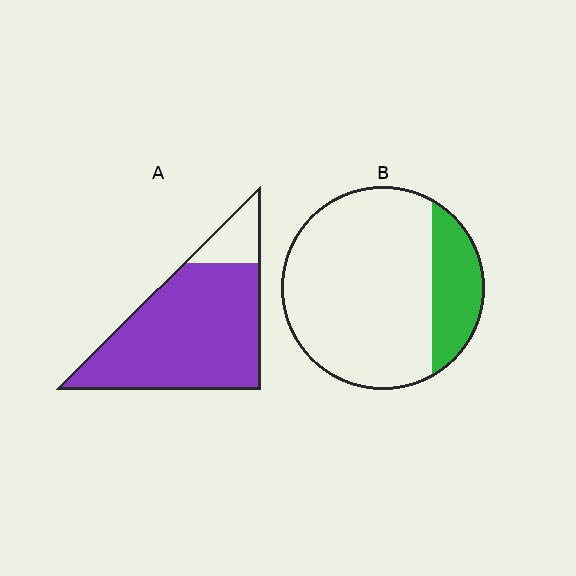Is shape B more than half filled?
No.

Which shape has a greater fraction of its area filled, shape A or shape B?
Shape A.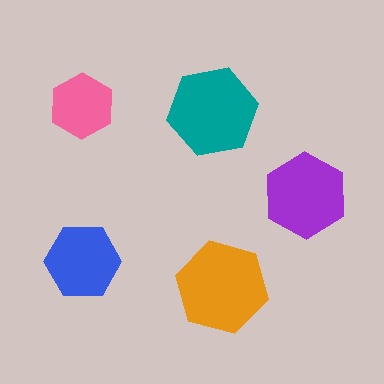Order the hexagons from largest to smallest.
the orange one, the teal one, the purple one, the blue one, the pink one.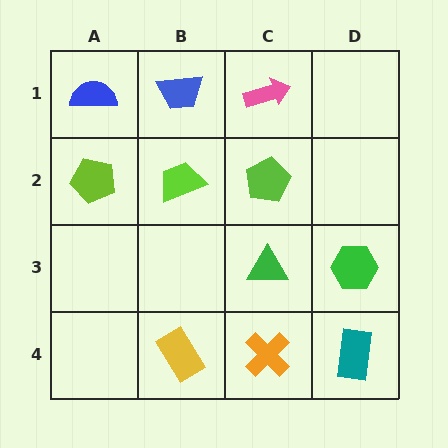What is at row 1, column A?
A blue semicircle.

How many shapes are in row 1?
3 shapes.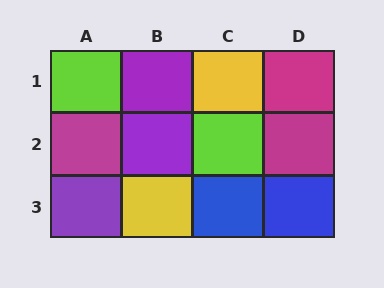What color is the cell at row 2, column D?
Magenta.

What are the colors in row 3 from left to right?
Purple, yellow, blue, blue.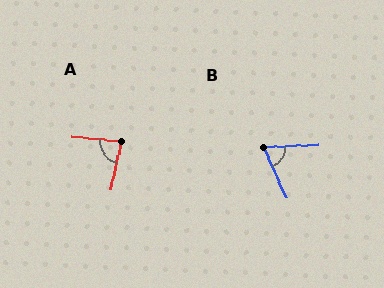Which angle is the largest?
A, at approximately 83 degrees.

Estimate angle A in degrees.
Approximately 83 degrees.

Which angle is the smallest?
B, at approximately 67 degrees.